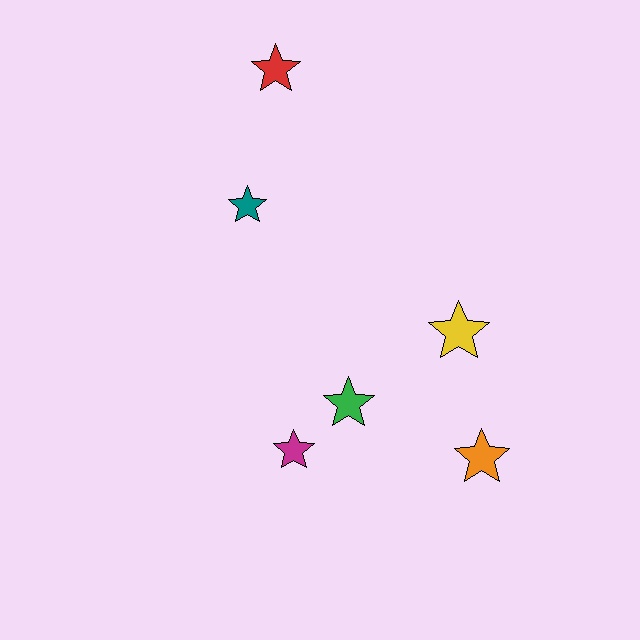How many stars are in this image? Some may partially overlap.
There are 6 stars.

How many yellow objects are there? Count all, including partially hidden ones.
There is 1 yellow object.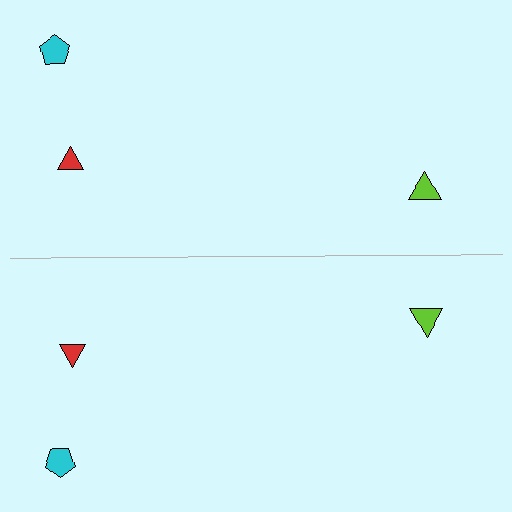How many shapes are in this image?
There are 6 shapes in this image.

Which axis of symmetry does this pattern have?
The pattern has a horizontal axis of symmetry running through the center of the image.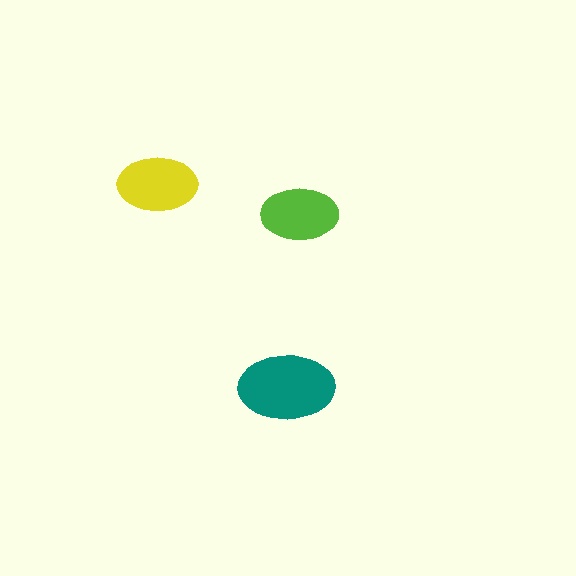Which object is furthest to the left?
The yellow ellipse is leftmost.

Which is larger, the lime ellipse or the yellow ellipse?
The yellow one.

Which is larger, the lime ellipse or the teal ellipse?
The teal one.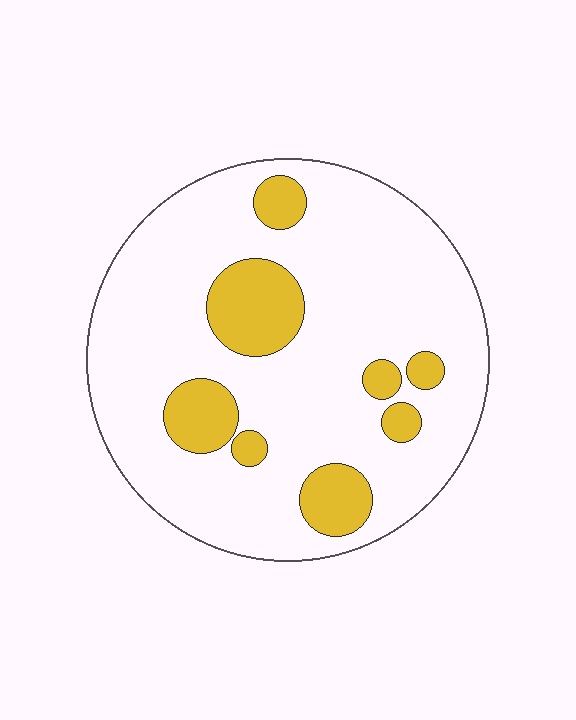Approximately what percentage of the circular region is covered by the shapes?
Approximately 20%.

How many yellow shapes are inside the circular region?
8.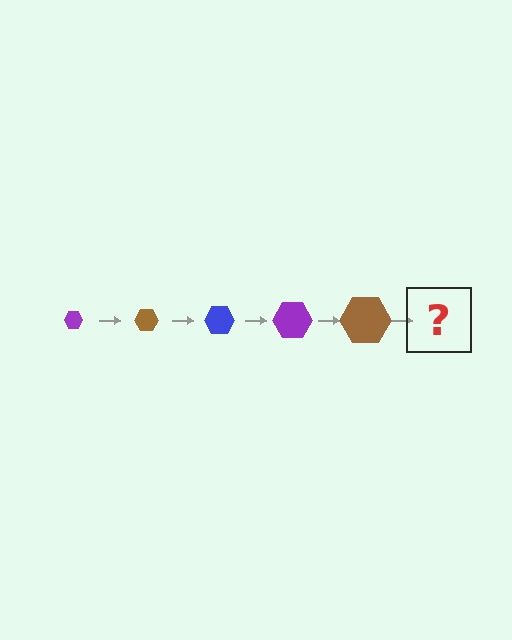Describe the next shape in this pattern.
It should be a blue hexagon, larger than the previous one.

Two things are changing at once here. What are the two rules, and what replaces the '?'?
The two rules are that the hexagon grows larger each step and the color cycles through purple, brown, and blue. The '?' should be a blue hexagon, larger than the previous one.